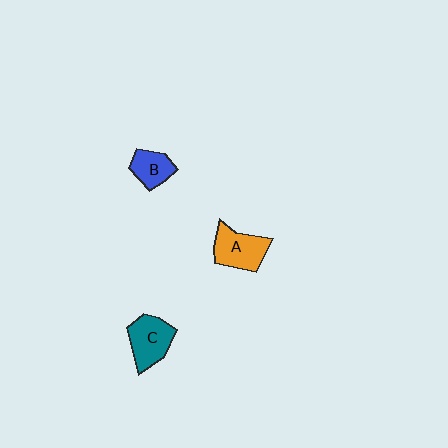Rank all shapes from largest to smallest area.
From largest to smallest: A (orange), C (teal), B (blue).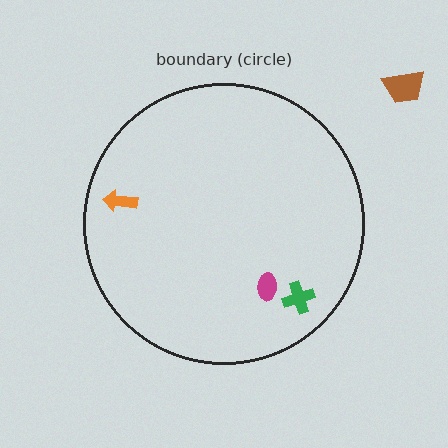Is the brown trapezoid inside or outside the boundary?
Outside.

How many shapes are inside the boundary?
3 inside, 1 outside.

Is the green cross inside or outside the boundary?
Inside.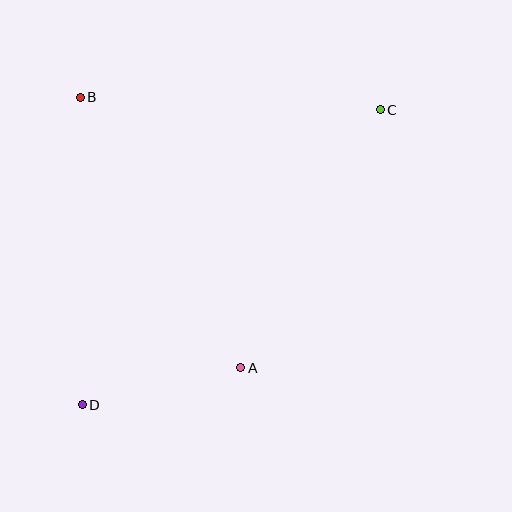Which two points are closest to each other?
Points A and D are closest to each other.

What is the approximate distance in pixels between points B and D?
The distance between B and D is approximately 307 pixels.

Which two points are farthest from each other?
Points C and D are farthest from each other.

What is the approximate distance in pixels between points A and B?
The distance between A and B is approximately 314 pixels.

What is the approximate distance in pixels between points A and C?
The distance between A and C is approximately 293 pixels.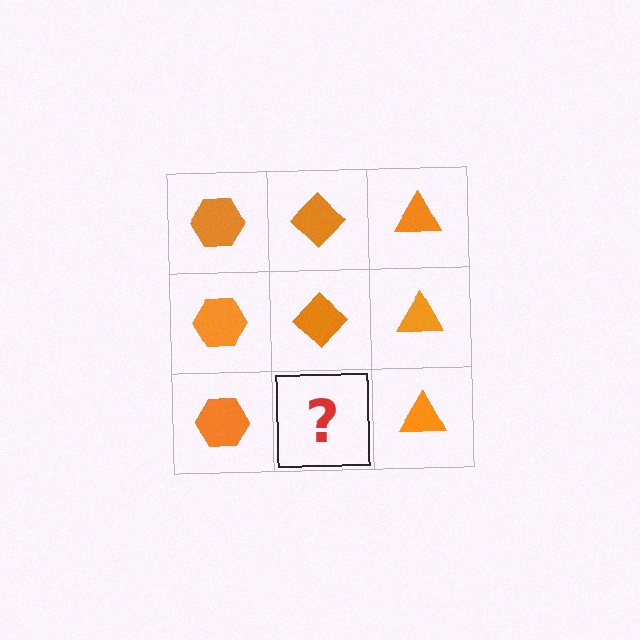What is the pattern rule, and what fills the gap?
The rule is that each column has a consistent shape. The gap should be filled with an orange diamond.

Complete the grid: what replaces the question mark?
The question mark should be replaced with an orange diamond.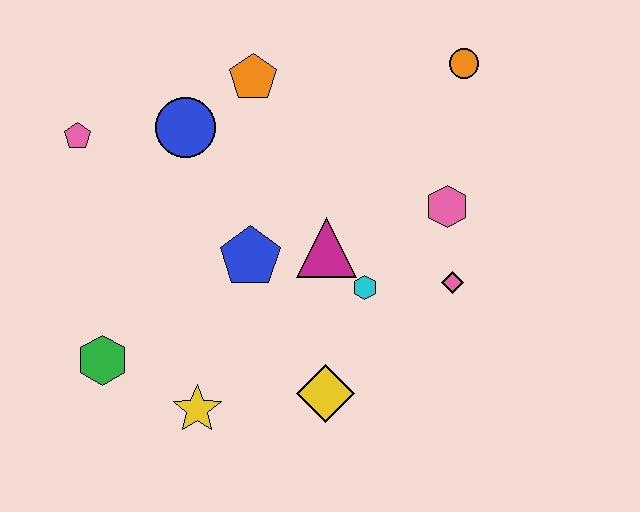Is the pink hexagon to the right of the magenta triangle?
Yes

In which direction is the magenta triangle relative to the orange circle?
The magenta triangle is below the orange circle.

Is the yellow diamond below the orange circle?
Yes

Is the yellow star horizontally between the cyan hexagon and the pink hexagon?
No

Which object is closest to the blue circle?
The orange pentagon is closest to the blue circle.